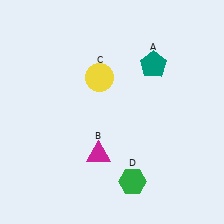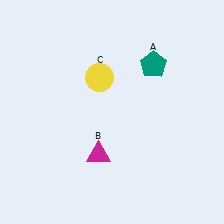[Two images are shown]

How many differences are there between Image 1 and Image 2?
There is 1 difference between the two images.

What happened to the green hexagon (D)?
The green hexagon (D) was removed in Image 2. It was in the bottom-right area of Image 1.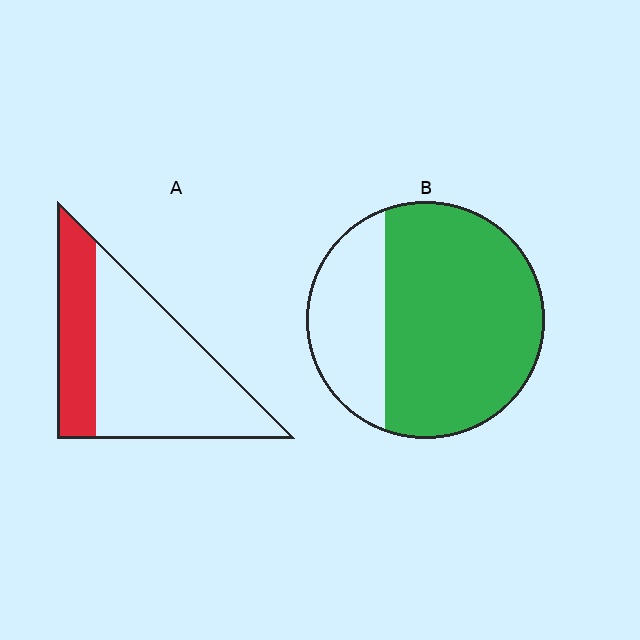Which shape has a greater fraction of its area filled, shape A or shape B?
Shape B.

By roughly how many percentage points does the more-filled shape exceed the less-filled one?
By roughly 40 percentage points (B over A).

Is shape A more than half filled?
No.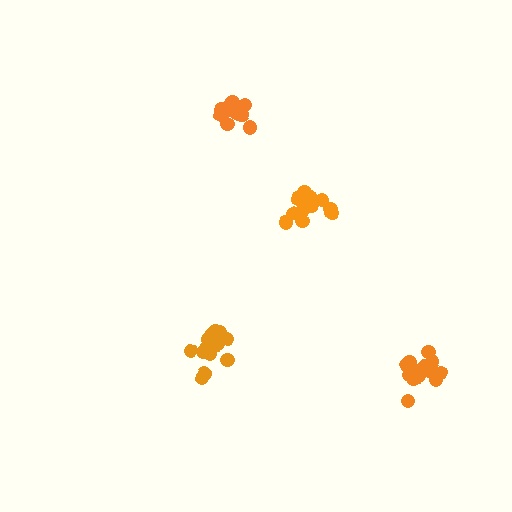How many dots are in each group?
Group 1: 14 dots, Group 2: 17 dots, Group 3: 18 dots, Group 4: 14 dots (63 total).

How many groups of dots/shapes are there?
There are 4 groups.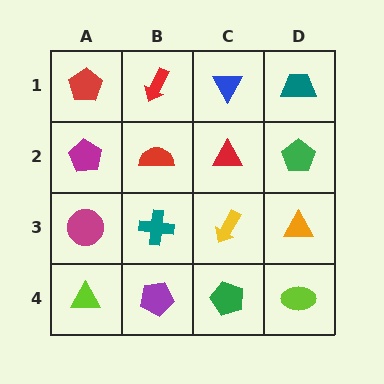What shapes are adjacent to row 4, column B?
A teal cross (row 3, column B), a lime triangle (row 4, column A), a green pentagon (row 4, column C).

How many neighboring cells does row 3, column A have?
3.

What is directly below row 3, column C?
A green pentagon.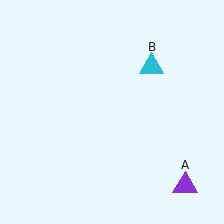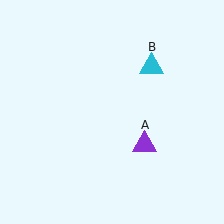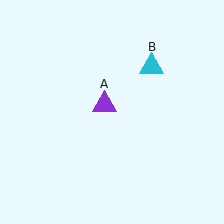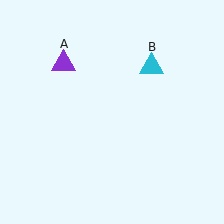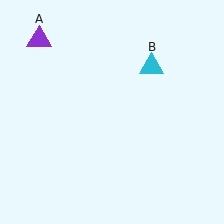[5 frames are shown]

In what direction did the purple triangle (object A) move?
The purple triangle (object A) moved up and to the left.